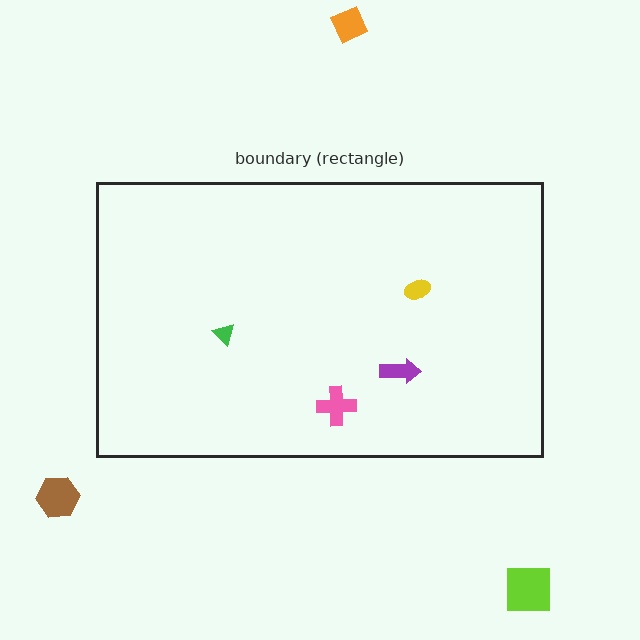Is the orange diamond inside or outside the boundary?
Outside.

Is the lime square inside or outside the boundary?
Outside.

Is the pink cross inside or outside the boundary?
Inside.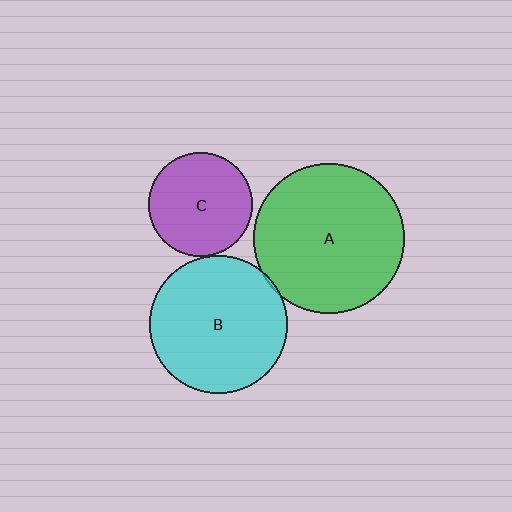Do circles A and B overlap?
Yes.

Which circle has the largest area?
Circle A (green).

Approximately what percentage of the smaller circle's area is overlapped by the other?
Approximately 5%.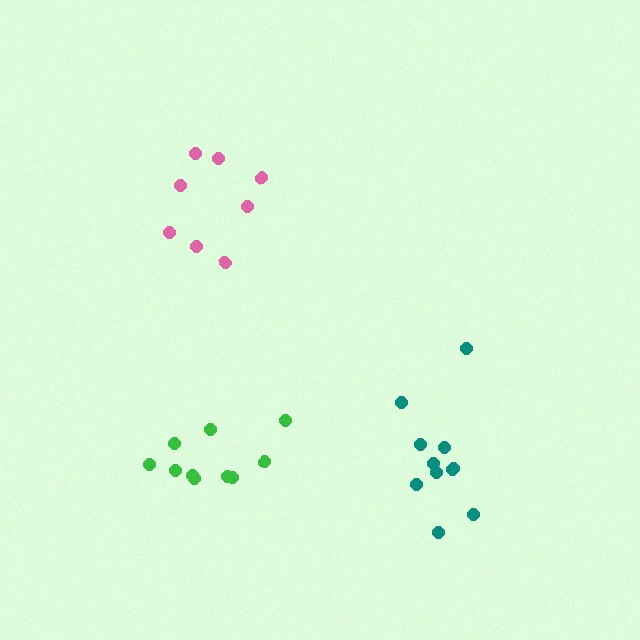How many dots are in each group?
Group 1: 8 dots, Group 2: 10 dots, Group 3: 11 dots (29 total).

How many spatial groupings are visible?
There are 3 spatial groupings.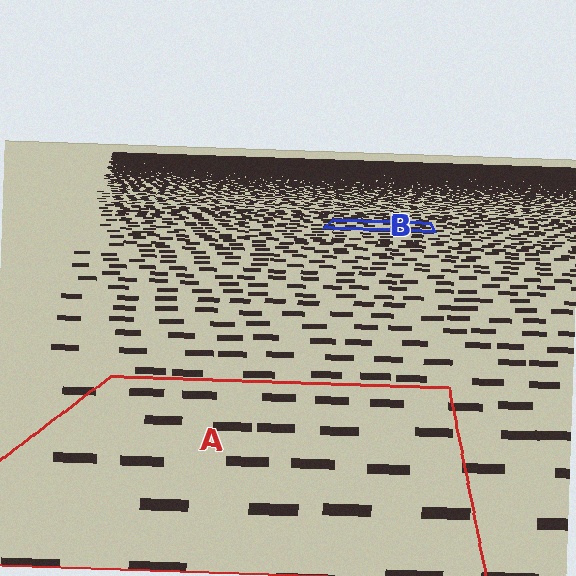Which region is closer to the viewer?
Region A is closer. The texture elements there are larger and more spread out.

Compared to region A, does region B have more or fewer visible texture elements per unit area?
Region B has more texture elements per unit area — they are packed more densely because it is farther away.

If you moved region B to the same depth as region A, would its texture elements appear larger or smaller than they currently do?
They would appear larger. At a closer depth, the same texture elements are projected at a bigger on-screen size.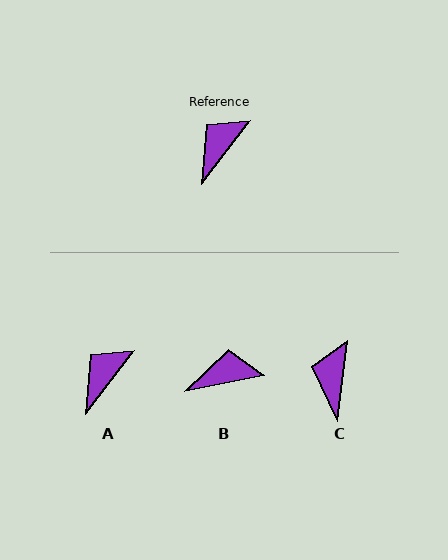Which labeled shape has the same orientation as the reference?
A.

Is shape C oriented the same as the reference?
No, it is off by about 31 degrees.